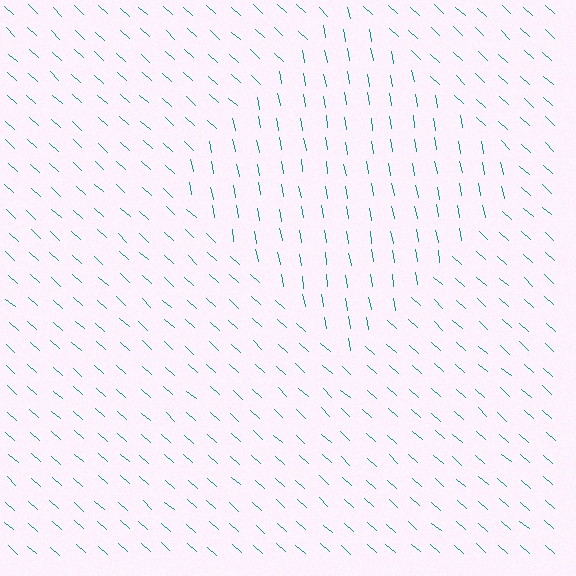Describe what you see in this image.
The image is filled with small teal line segments. A diamond region in the image has lines oriented differently from the surrounding lines, creating a visible texture boundary.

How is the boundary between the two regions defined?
The boundary is defined purely by a change in line orientation (approximately 37 degrees difference). All lines are the same color and thickness.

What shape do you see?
I see a diamond.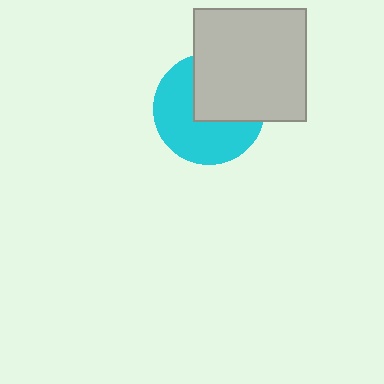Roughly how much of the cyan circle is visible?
About half of it is visible (roughly 57%).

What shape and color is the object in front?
The object in front is a light gray square.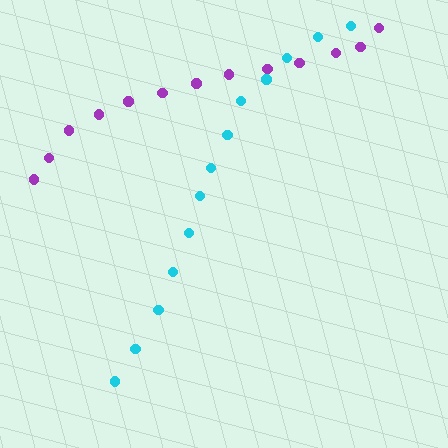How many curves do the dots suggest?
There are 2 distinct paths.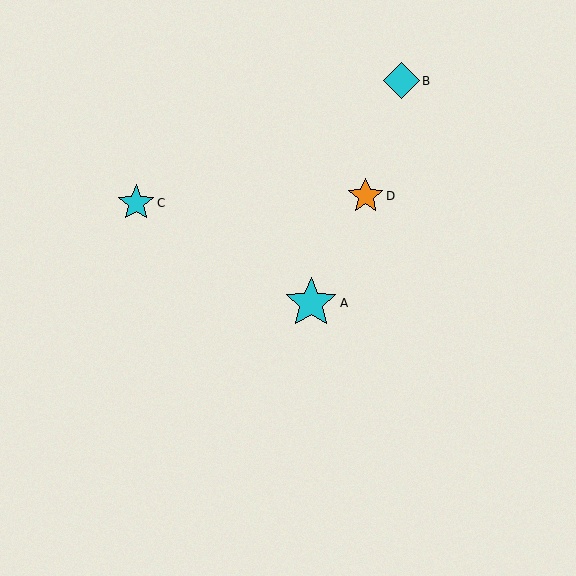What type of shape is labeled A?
Shape A is a cyan star.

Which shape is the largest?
The cyan star (labeled A) is the largest.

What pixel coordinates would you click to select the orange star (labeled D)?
Click at (366, 196) to select the orange star D.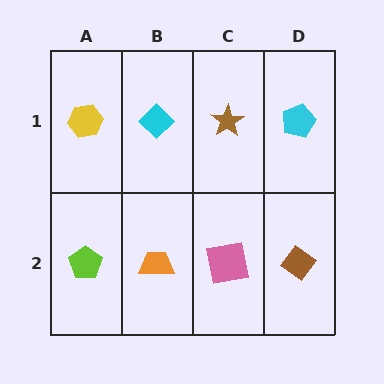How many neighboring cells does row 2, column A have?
2.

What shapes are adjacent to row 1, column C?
A pink square (row 2, column C), a cyan diamond (row 1, column B), a cyan pentagon (row 1, column D).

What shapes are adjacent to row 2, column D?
A cyan pentagon (row 1, column D), a pink square (row 2, column C).